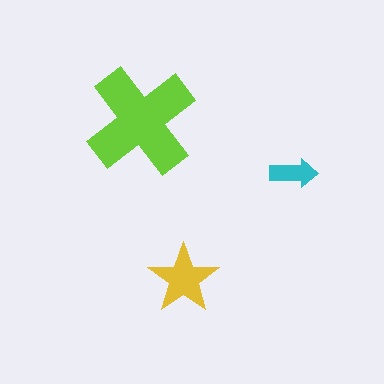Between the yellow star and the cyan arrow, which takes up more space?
The yellow star.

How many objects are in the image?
There are 3 objects in the image.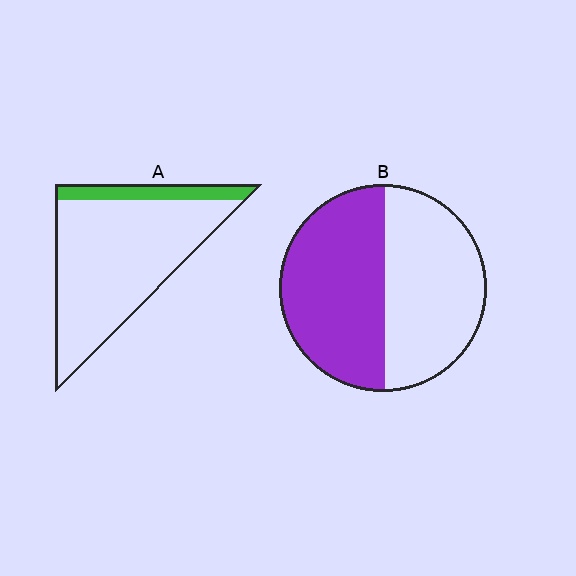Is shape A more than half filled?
No.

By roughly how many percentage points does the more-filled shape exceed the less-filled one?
By roughly 35 percentage points (B over A).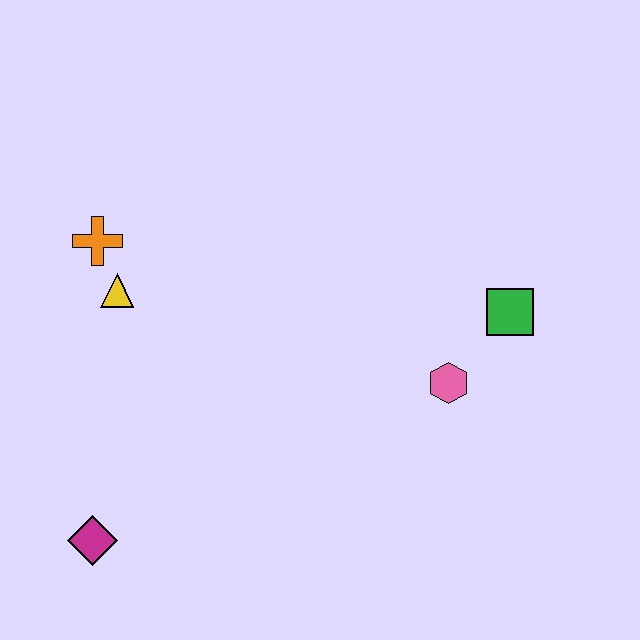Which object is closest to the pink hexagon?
The green square is closest to the pink hexagon.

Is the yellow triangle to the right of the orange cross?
Yes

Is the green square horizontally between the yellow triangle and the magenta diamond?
No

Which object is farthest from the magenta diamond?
The green square is farthest from the magenta diamond.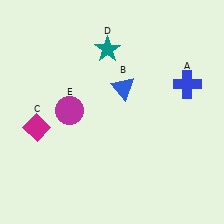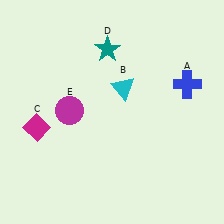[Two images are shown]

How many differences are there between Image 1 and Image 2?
There is 1 difference between the two images.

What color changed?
The triangle (B) changed from blue in Image 1 to cyan in Image 2.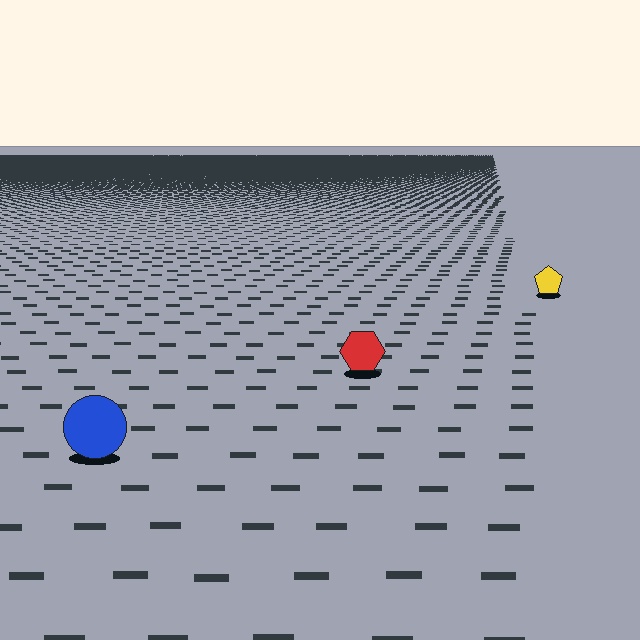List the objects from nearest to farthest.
From nearest to farthest: the blue circle, the red hexagon, the yellow pentagon.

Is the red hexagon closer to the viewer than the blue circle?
No. The blue circle is closer — you can tell from the texture gradient: the ground texture is coarser near it.